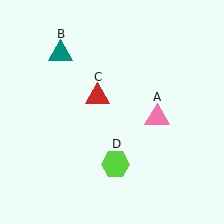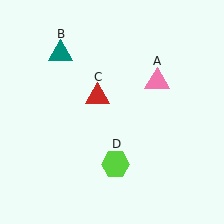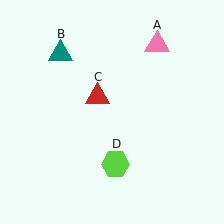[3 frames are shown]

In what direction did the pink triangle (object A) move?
The pink triangle (object A) moved up.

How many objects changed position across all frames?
1 object changed position: pink triangle (object A).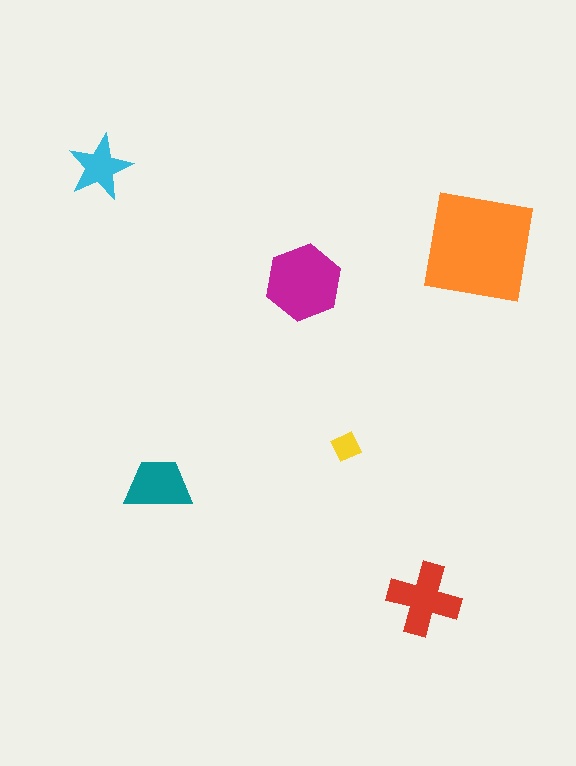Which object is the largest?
The orange square.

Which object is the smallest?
The yellow diamond.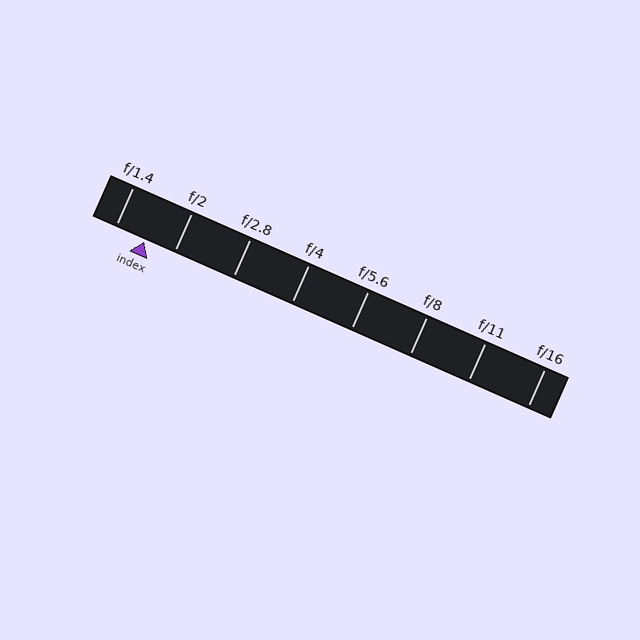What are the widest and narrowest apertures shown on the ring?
The widest aperture shown is f/1.4 and the narrowest is f/16.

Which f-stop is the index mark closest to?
The index mark is closest to f/2.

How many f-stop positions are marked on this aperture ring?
There are 8 f-stop positions marked.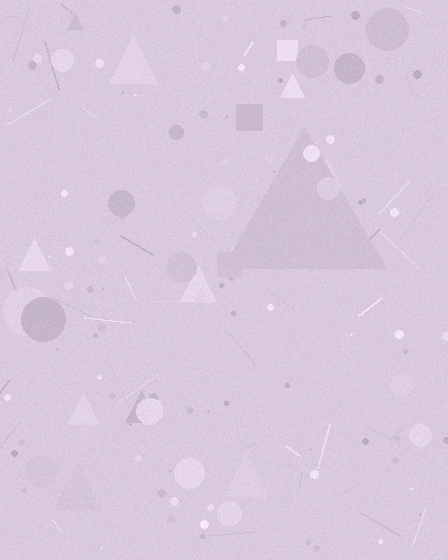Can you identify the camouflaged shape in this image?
The camouflaged shape is a triangle.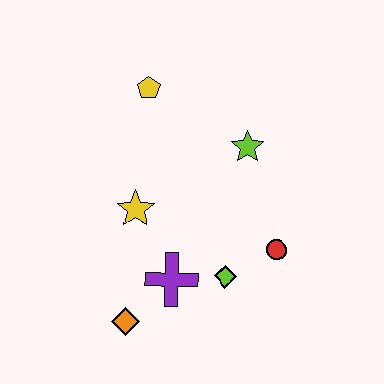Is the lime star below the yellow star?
No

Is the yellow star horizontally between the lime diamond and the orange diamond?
Yes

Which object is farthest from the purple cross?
The yellow pentagon is farthest from the purple cross.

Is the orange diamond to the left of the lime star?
Yes